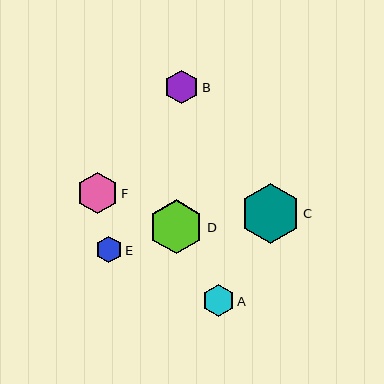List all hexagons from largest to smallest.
From largest to smallest: C, D, F, B, A, E.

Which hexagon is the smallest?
Hexagon E is the smallest with a size of approximately 27 pixels.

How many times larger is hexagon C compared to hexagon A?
Hexagon C is approximately 1.9 times the size of hexagon A.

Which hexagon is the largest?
Hexagon C is the largest with a size of approximately 60 pixels.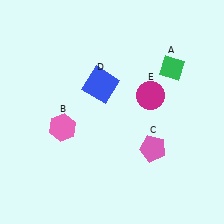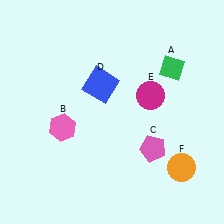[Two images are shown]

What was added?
An orange circle (F) was added in Image 2.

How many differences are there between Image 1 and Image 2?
There is 1 difference between the two images.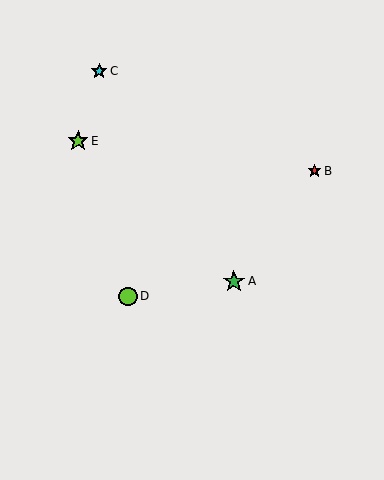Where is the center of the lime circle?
The center of the lime circle is at (128, 296).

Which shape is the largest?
The green star (labeled A) is the largest.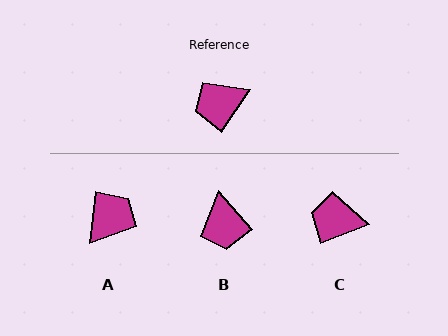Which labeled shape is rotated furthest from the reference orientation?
A, about 152 degrees away.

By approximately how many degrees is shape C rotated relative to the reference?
Approximately 34 degrees clockwise.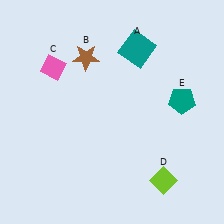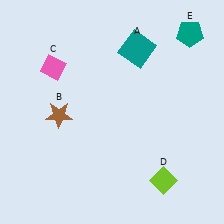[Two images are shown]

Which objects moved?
The objects that moved are: the brown star (B), the teal pentagon (E).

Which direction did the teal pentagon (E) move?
The teal pentagon (E) moved up.